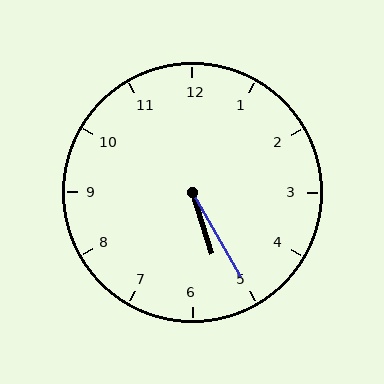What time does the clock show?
5:25.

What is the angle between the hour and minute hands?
Approximately 12 degrees.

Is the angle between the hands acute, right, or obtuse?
It is acute.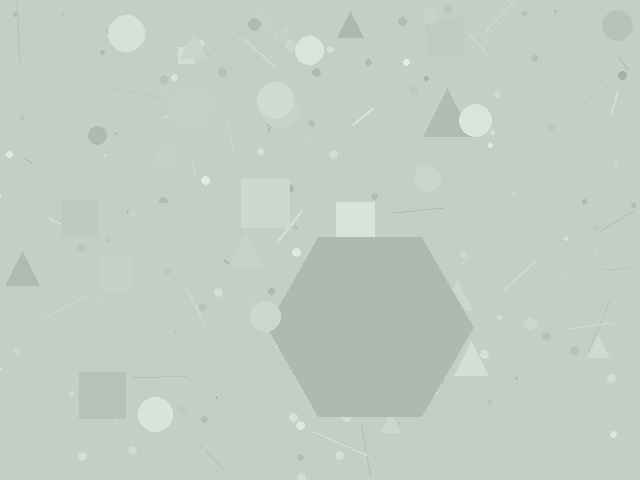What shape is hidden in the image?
A hexagon is hidden in the image.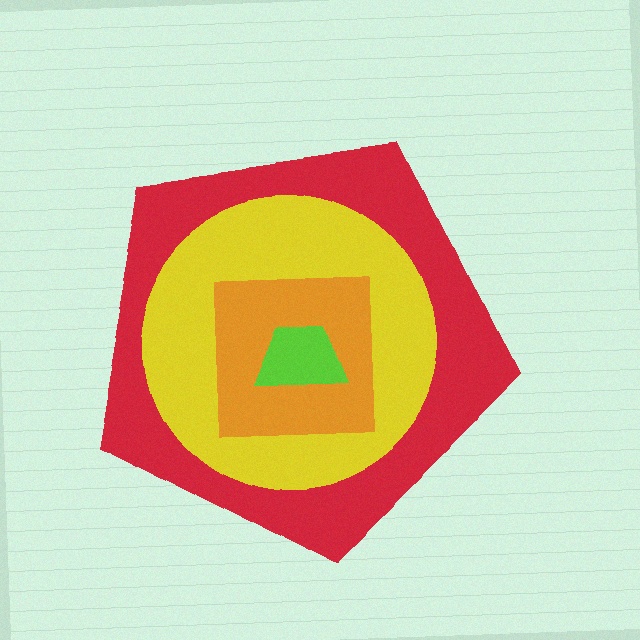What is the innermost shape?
The lime trapezoid.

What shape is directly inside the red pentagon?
The yellow circle.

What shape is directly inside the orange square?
The lime trapezoid.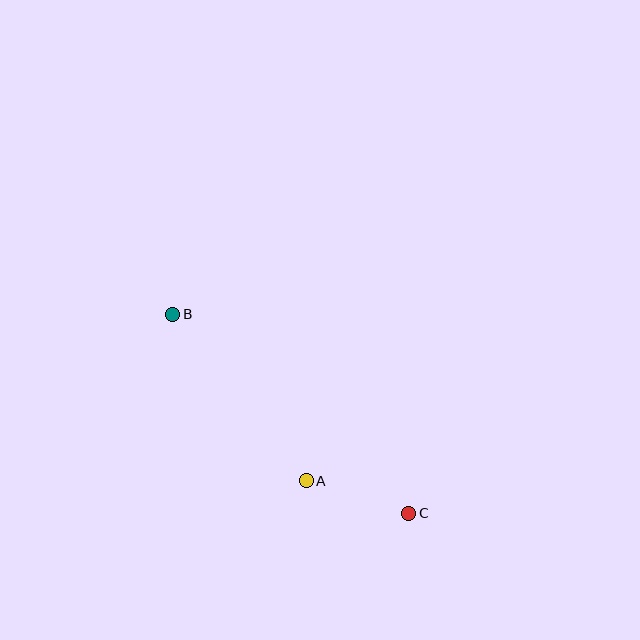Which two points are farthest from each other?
Points B and C are farthest from each other.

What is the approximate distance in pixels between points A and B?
The distance between A and B is approximately 214 pixels.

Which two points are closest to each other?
Points A and C are closest to each other.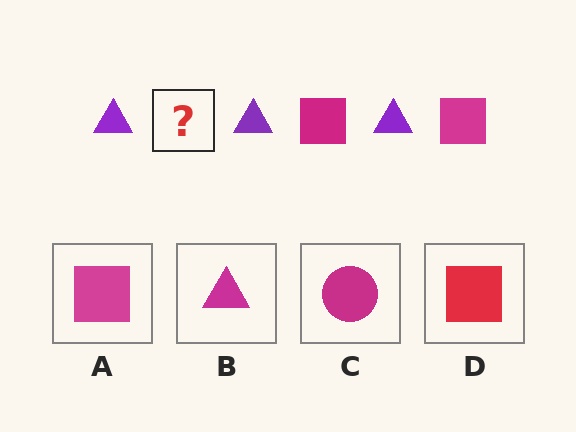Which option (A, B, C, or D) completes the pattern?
A.